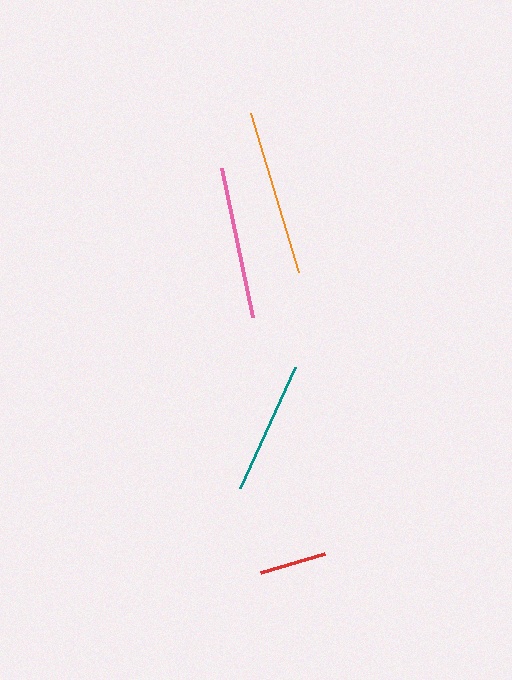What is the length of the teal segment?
The teal segment is approximately 132 pixels long.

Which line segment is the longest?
The orange line is the longest at approximately 167 pixels.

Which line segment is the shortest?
The red line is the shortest at approximately 67 pixels.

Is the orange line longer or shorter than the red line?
The orange line is longer than the red line.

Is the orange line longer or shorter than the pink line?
The orange line is longer than the pink line.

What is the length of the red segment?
The red segment is approximately 67 pixels long.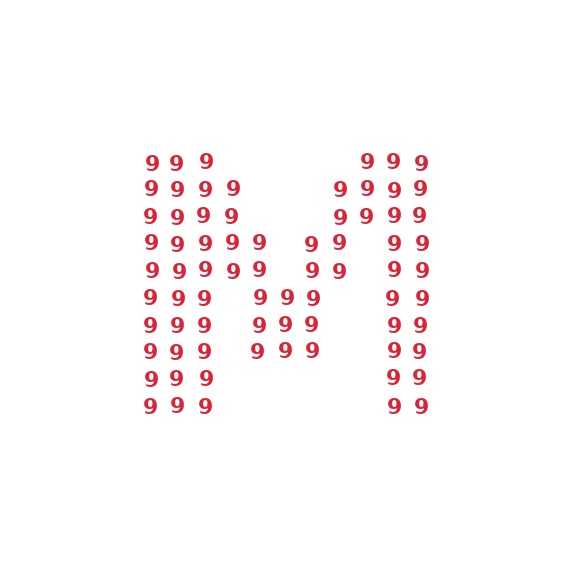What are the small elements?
The small elements are digit 9's.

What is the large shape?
The large shape is the letter M.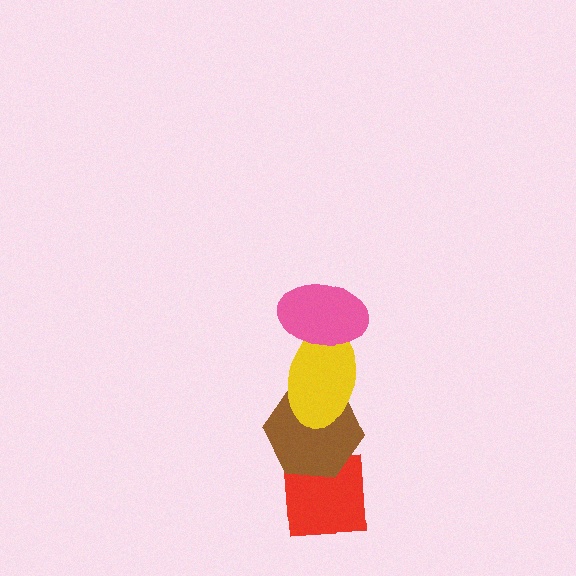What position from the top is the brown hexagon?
The brown hexagon is 3rd from the top.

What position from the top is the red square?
The red square is 4th from the top.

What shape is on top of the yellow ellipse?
The pink ellipse is on top of the yellow ellipse.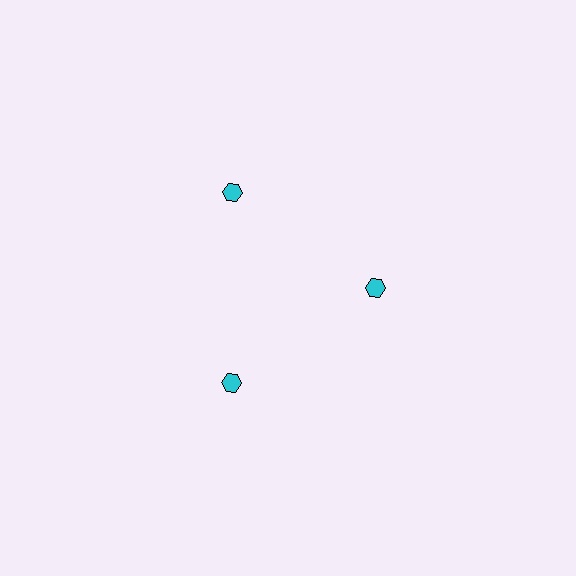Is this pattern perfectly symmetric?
No. The 3 cyan hexagons are arranged in a ring, but one element near the 3 o'clock position is pulled inward toward the center, breaking the 3-fold rotational symmetry.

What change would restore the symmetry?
The symmetry would be restored by moving it outward, back onto the ring so that all 3 hexagons sit at equal angles and equal distance from the center.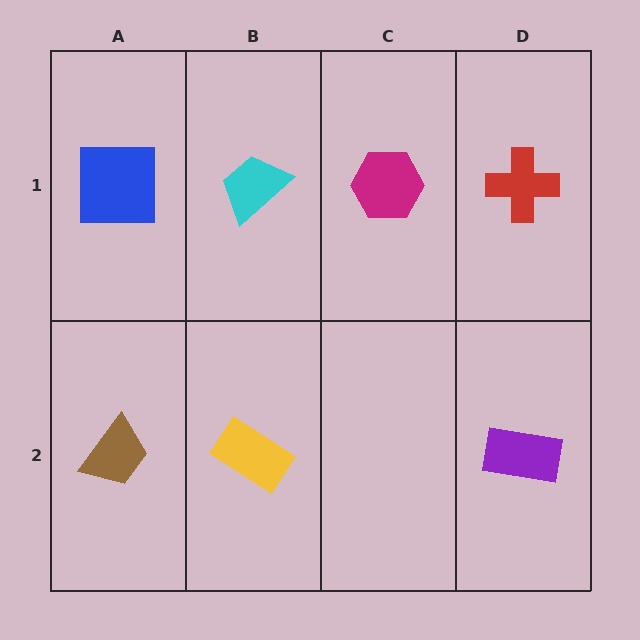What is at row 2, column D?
A purple rectangle.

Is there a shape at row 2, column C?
No, that cell is empty.